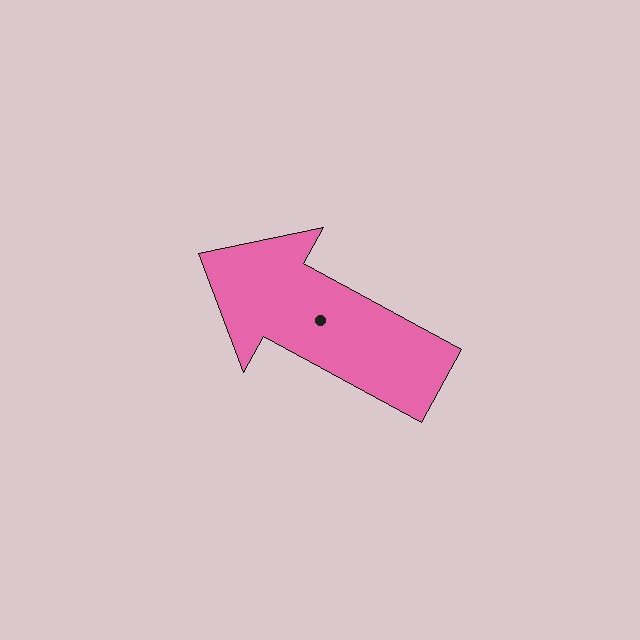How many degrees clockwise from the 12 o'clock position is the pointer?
Approximately 299 degrees.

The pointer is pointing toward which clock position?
Roughly 10 o'clock.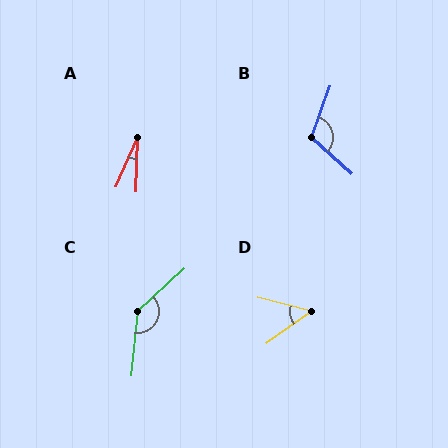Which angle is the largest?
C, at approximately 139 degrees.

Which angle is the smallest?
A, at approximately 22 degrees.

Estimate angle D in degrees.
Approximately 50 degrees.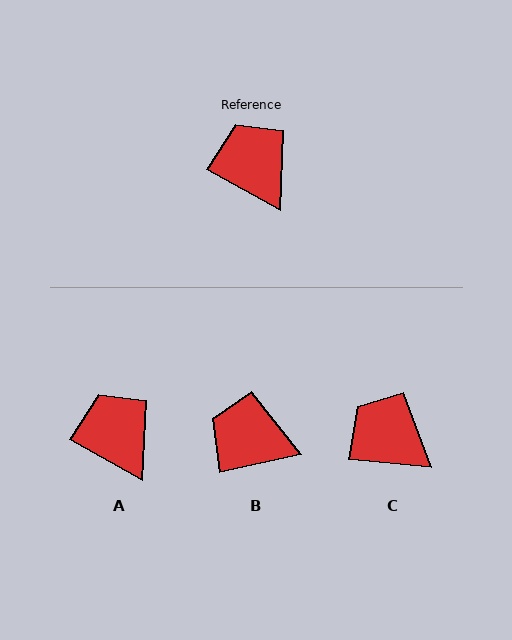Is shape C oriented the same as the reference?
No, it is off by about 23 degrees.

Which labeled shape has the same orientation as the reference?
A.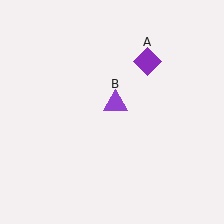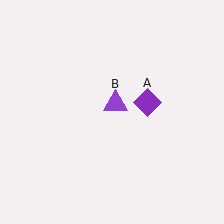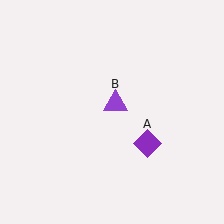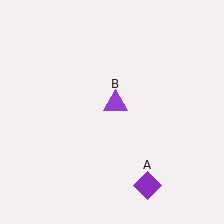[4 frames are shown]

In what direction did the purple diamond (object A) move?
The purple diamond (object A) moved down.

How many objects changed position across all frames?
1 object changed position: purple diamond (object A).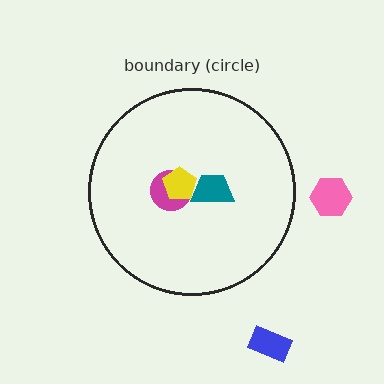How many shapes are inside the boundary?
3 inside, 2 outside.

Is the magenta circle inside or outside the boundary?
Inside.